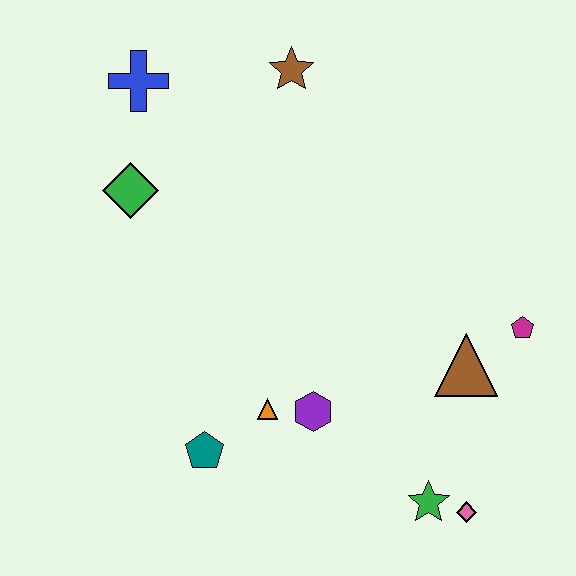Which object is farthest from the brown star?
The pink diamond is farthest from the brown star.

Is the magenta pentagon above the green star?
Yes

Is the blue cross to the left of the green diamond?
No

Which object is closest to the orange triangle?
The purple hexagon is closest to the orange triangle.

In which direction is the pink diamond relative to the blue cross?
The pink diamond is below the blue cross.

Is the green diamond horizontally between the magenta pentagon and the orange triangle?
No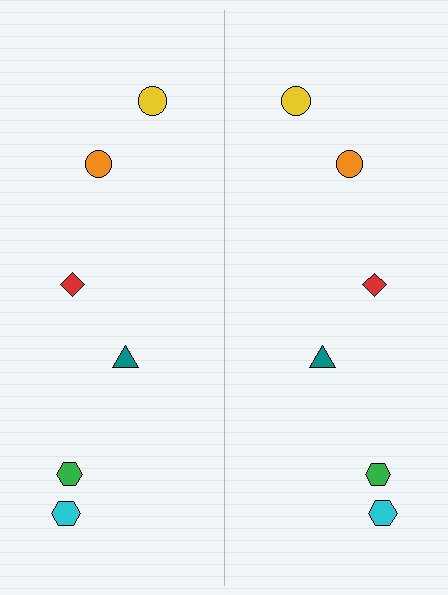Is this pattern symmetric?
Yes, this pattern has bilateral (reflection) symmetry.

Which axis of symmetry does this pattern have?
The pattern has a vertical axis of symmetry running through the center of the image.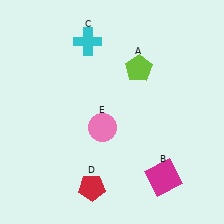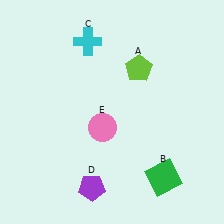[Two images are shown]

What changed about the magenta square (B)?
In Image 1, B is magenta. In Image 2, it changed to green.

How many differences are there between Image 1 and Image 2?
There are 2 differences between the two images.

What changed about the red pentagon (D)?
In Image 1, D is red. In Image 2, it changed to purple.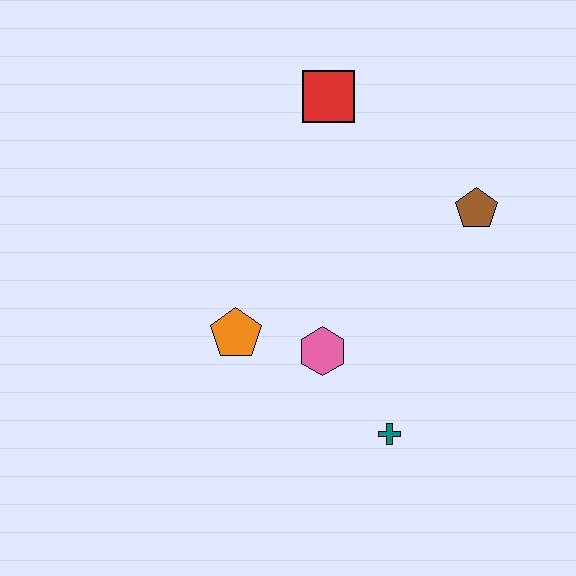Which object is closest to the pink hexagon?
The orange pentagon is closest to the pink hexagon.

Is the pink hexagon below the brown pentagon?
Yes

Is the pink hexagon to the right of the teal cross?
No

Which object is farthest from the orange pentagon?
The brown pentagon is farthest from the orange pentagon.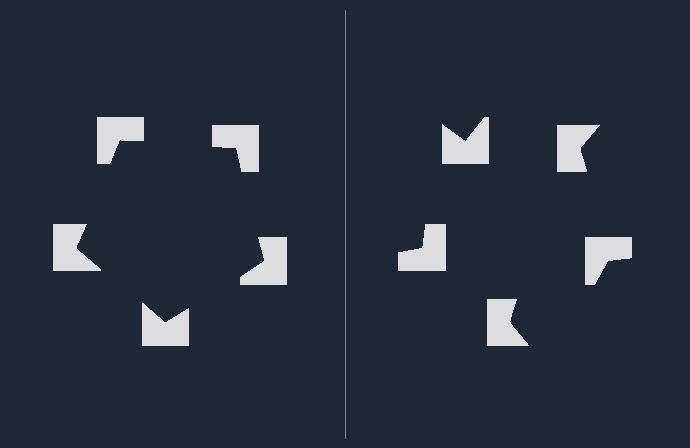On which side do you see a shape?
An illusory pentagon appears on the left side. On the right side the wedge cuts are rotated, so no coherent shape forms.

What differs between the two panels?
The notched squares are positioned identically on both sides; only the wedge orientations differ. On the left they align to a pentagon; on the right they are misaligned.